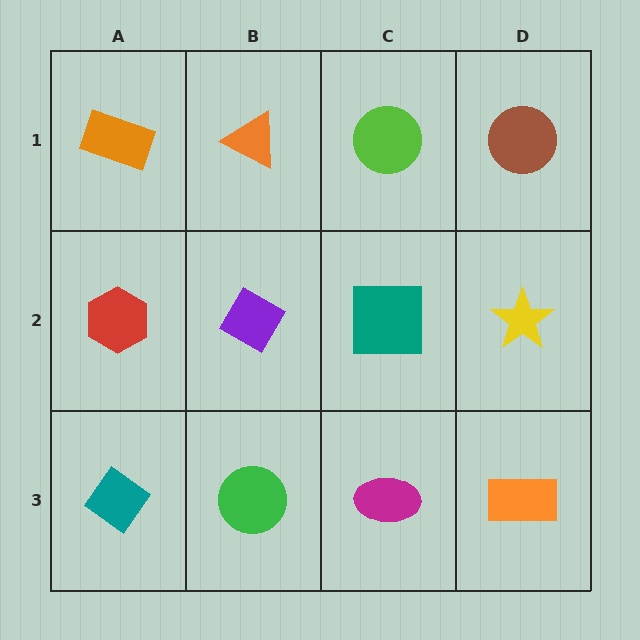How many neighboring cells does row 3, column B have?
3.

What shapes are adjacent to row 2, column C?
A lime circle (row 1, column C), a magenta ellipse (row 3, column C), a purple diamond (row 2, column B), a yellow star (row 2, column D).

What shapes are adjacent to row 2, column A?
An orange rectangle (row 1, column A), a teal diamond (row 3, column A), a purple diamond (row 2, column B).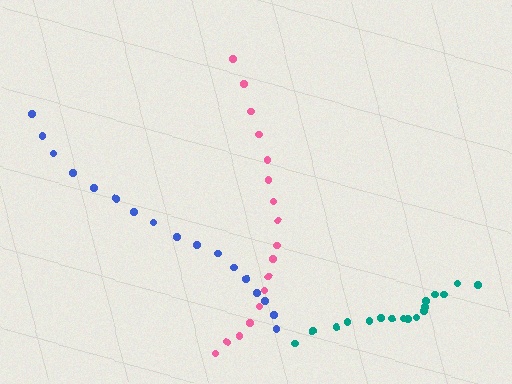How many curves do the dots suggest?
There are 3 distinct paths.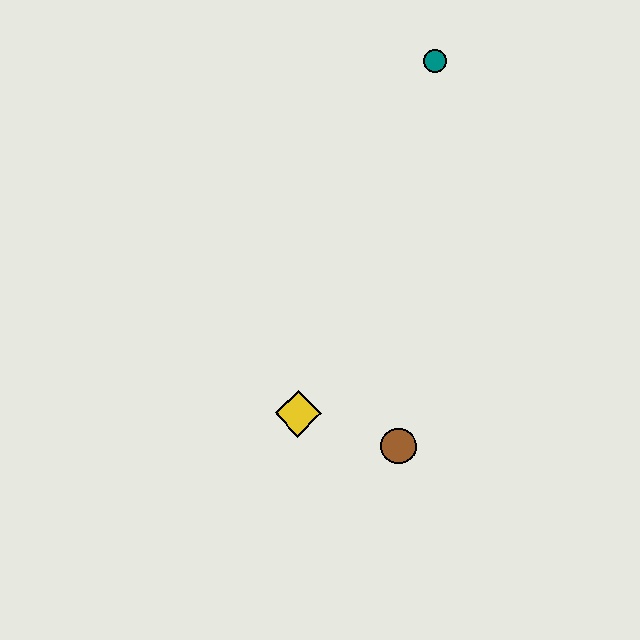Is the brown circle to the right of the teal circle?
No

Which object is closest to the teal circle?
The yellow diamond is closest to the teal circle.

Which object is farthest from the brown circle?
The teal circle is farthest from the brown circle.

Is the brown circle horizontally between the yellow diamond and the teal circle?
Yes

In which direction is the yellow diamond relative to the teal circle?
The yellow diamond is below the teal circle.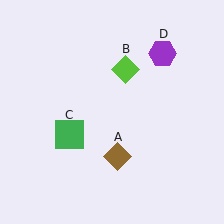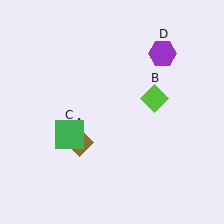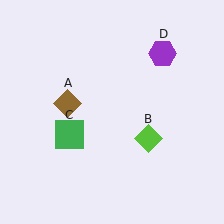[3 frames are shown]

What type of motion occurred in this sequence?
The brown diamond (object A), lime diamond (object B) rotated clockwise around the center of the scene.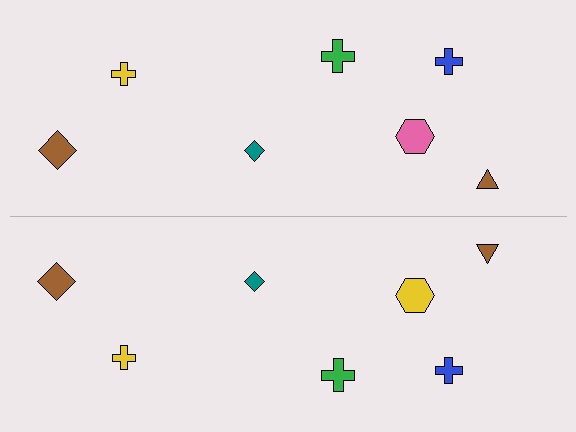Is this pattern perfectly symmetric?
No, the pattern is not perfectly symmetric. The yellow hexagon on the bottom side breaks the symmetry — its mirror counterpart is pink.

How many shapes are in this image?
There are 14 shapes in this image.